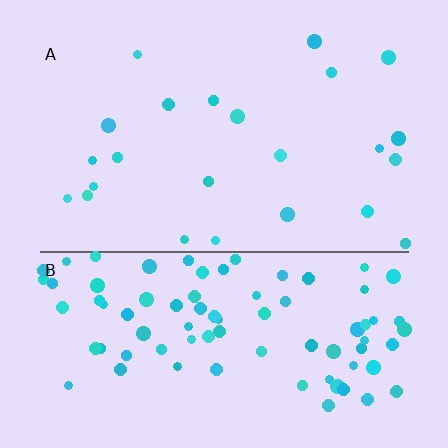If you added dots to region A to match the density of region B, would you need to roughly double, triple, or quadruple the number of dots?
Approximately quadruple.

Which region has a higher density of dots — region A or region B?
B (the bottom).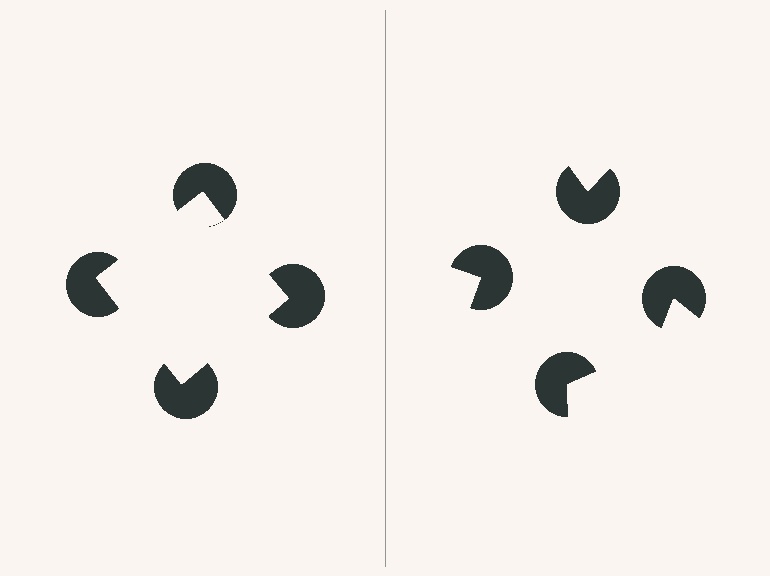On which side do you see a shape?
An illusory square appears on the left side. On the right side the wedge cuts are rotated, so no coherent shape forms.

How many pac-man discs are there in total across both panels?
8 — 4 on each side.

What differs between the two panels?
The pac-man discs are positioned identically on both sides; only the wedge orientations differ. On the left they align to a square; on the right they are misaligned.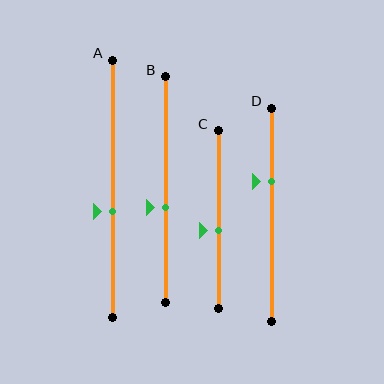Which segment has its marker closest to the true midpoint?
Segment C has its marker closest to the true midpoint.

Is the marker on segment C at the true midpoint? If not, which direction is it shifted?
No, the marker on segment C is shifted downward by about 6% of the segment length.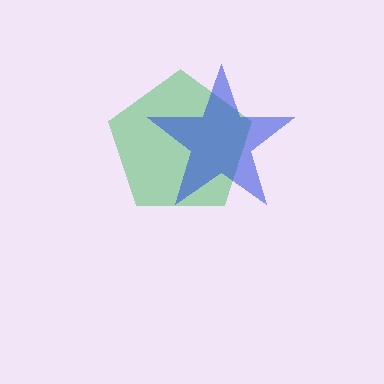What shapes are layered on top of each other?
The layered shapes are: a green pentagon, a blue star.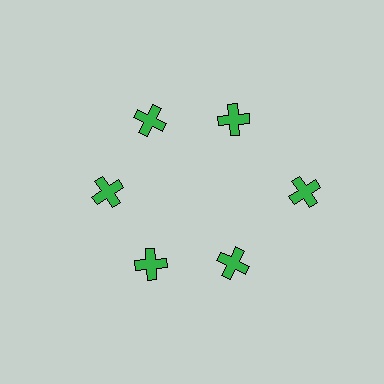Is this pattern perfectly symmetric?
No. The 6 green crosses are arranged in a ring, but one element near the 3 o'clock position is pushed outward from the center, breaking the 6-fold rotational symmetry.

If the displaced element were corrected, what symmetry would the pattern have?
It would have 6-fold rotational symmetry — the pattern would map onto itself every 60 degrees.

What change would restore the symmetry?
The symmetry would be restored by moving it inward, back onto the ring so that all 6 crosses sit at equal angles and equal distance from the center.